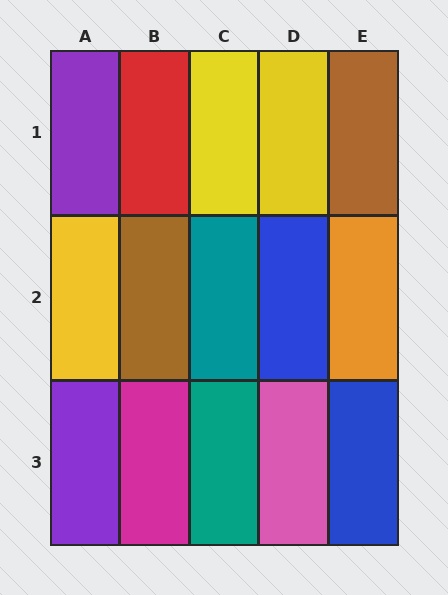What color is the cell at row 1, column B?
Red.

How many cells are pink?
1 cell is pink.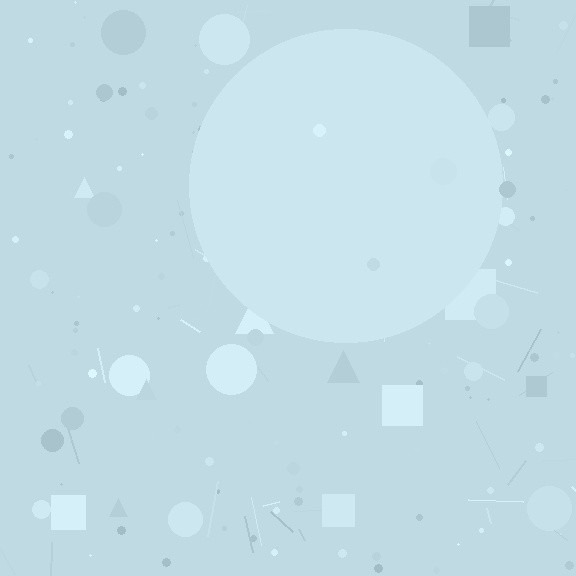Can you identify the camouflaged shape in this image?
The camouflaged shape is a circle.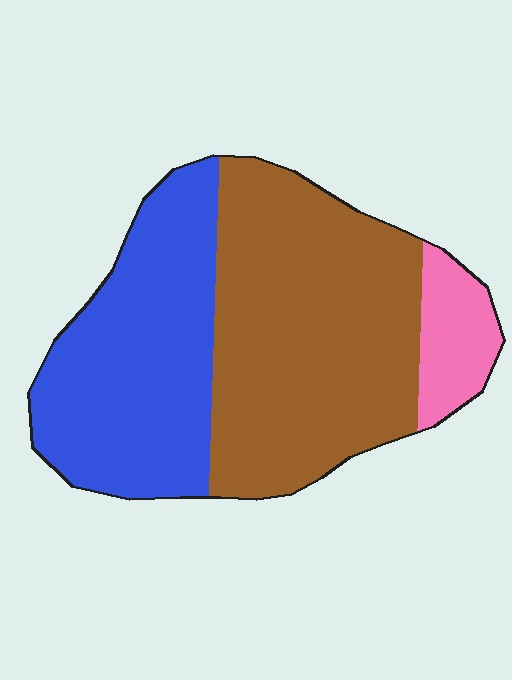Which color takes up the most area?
Brown, at roughly 50%.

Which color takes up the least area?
Pink, at roughly 10%.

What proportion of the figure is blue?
Blue takes up between a third and a half of the figure.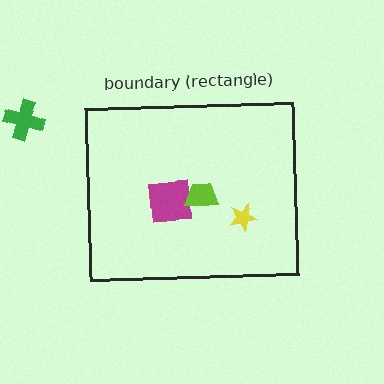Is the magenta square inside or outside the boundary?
Inside.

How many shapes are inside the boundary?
3 inside, 1 outside.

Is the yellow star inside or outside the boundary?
Inside.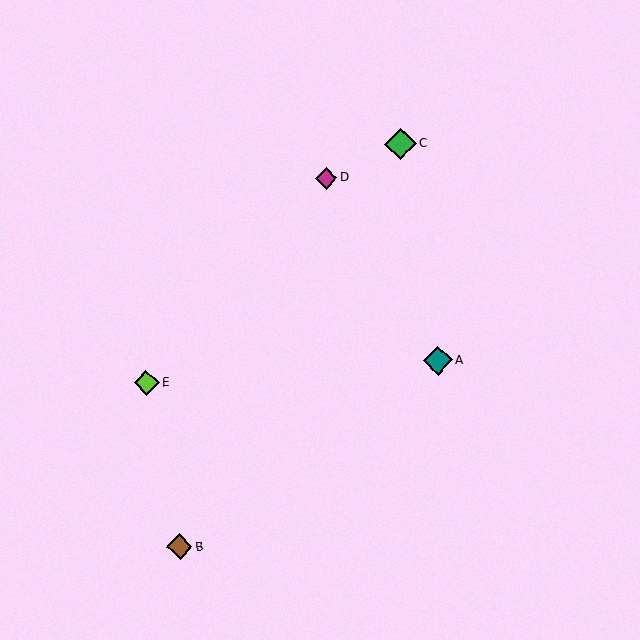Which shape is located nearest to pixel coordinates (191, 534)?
The brown diamond (labeled B) at (179, 547) is nearest to that location.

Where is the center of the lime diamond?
The center of the lime diamond is at (147, 383).